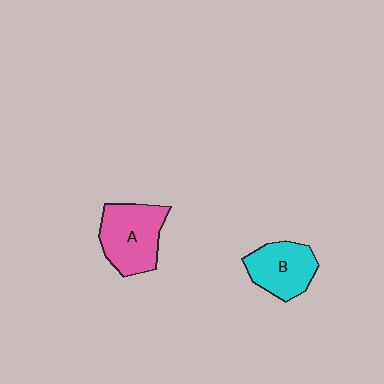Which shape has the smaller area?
Shape B (cyan).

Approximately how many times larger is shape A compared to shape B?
Approximately 1.3 times.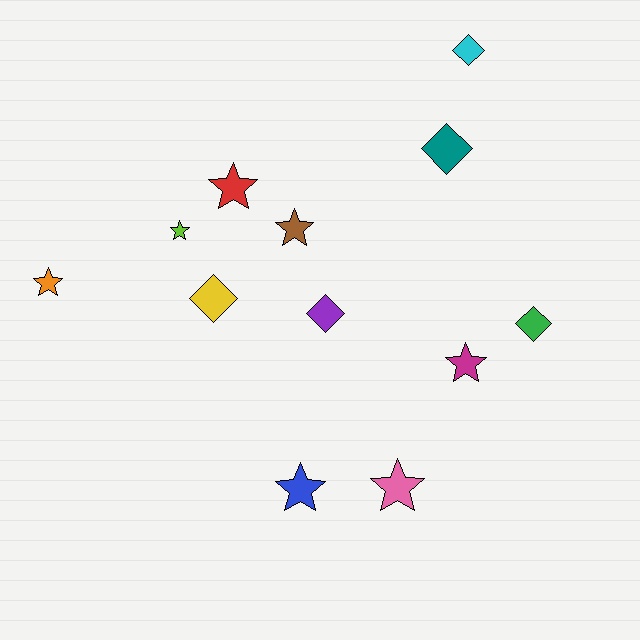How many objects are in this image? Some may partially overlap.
There are 12 objects.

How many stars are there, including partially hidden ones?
There are 7 stars.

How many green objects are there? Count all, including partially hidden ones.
There is 1 green object.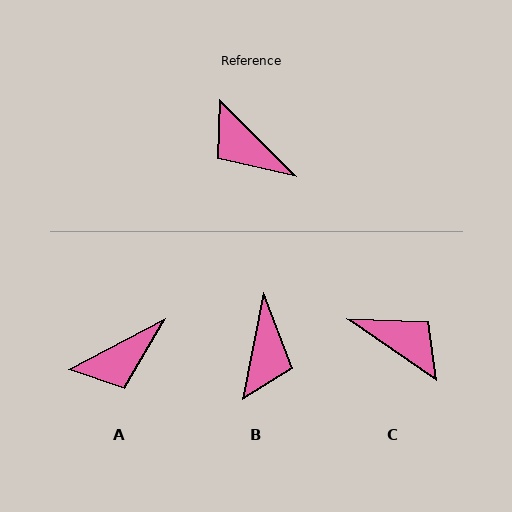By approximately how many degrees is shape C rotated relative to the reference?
Approximately 170 degrees clockwise.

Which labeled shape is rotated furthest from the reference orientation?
C, about 170 degrees away.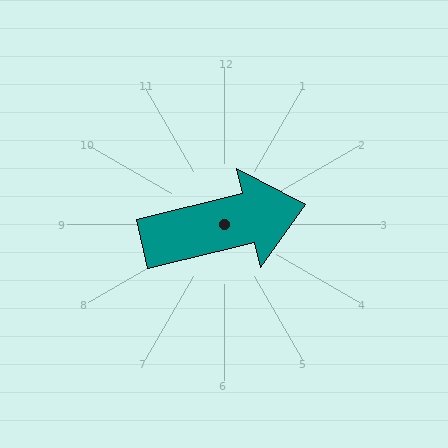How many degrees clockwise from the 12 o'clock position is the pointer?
Approximately 77 degrees.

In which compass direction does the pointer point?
East.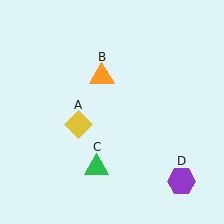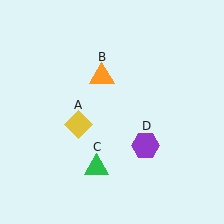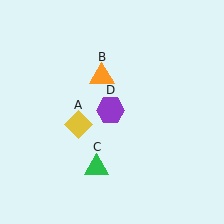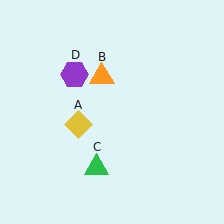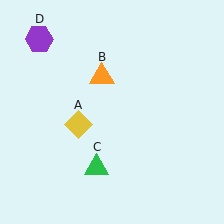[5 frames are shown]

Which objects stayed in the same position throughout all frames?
Yellow diamond (object A) and orange triangle (object B) and green triangle (object C) remained stationary.